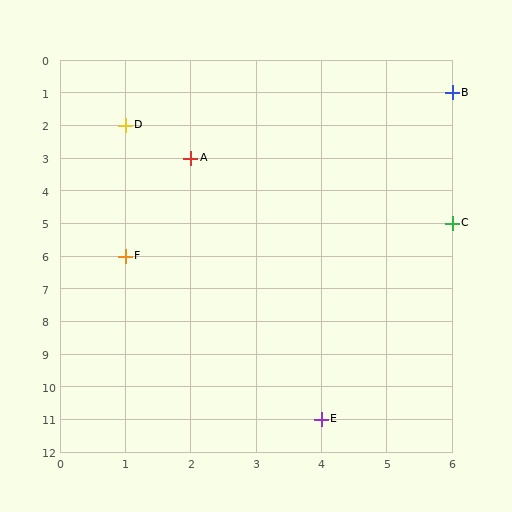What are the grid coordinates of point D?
Point D is at grid coordinates (1, 2).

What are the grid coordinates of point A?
Point A is at grid coordinates (2, 3).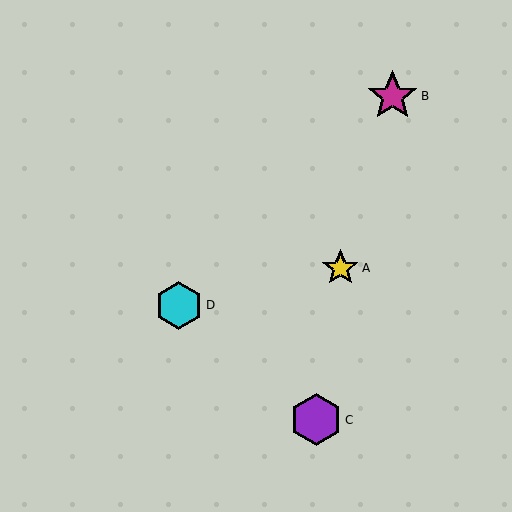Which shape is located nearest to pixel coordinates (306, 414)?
The purple hexagon (labeled C) at (316, 420) is nearest to that location.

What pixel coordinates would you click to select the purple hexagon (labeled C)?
Click at (316, 420) to select the purple hexagon C.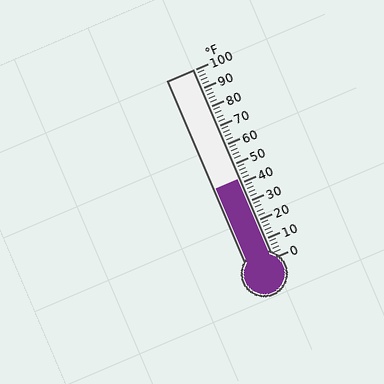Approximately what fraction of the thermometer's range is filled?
The thermometer is filled to approximately 40% of its range.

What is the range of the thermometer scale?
The thermometer scale ranges from 0°F to 100°F.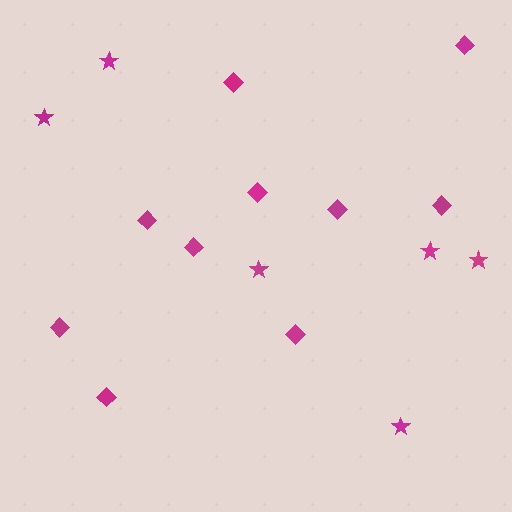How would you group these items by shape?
There are 2 groups: one group of stars (6) and one group of diamonds (10).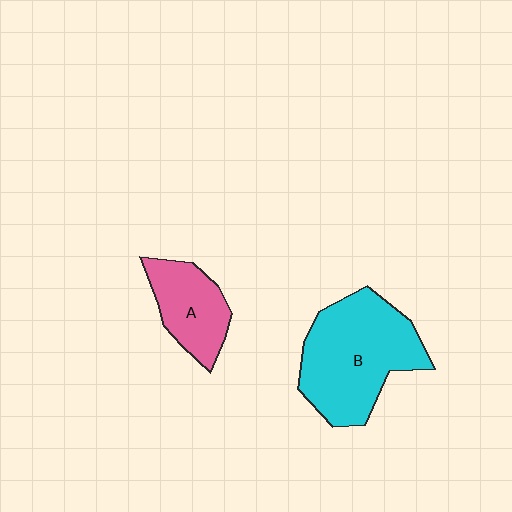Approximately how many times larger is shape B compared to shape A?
Approximately 1.9 times.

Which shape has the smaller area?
Shape A (pink).